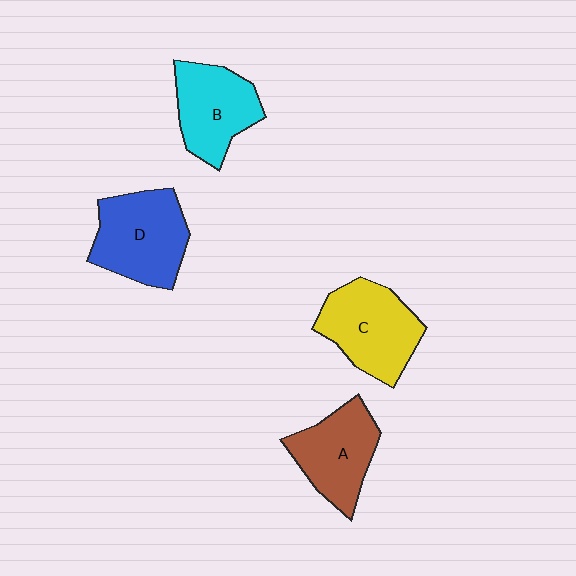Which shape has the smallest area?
Shape B (cyan).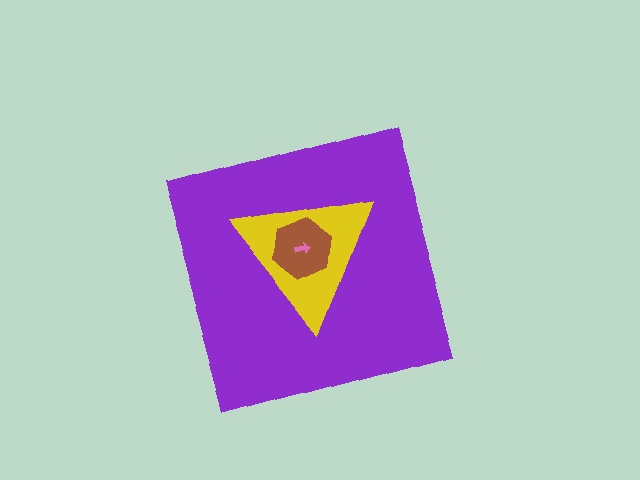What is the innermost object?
The pink arrow.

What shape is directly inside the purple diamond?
The yellow triangle.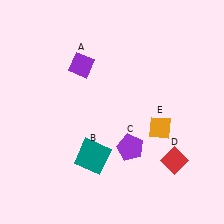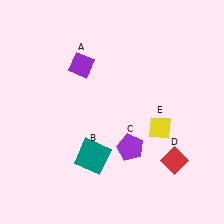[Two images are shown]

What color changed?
The diamond (E) changed from orange in Image 1 to yellow in Image 2.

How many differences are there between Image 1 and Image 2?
There is 1 difference between the two images.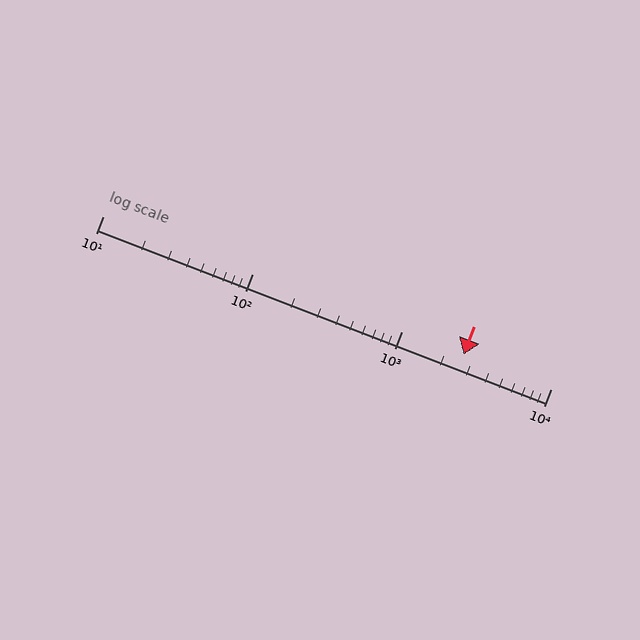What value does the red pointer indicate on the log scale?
The pointer indicates approximately 2600.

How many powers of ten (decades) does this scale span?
The scale spans 3 decades, from 10 to 10000.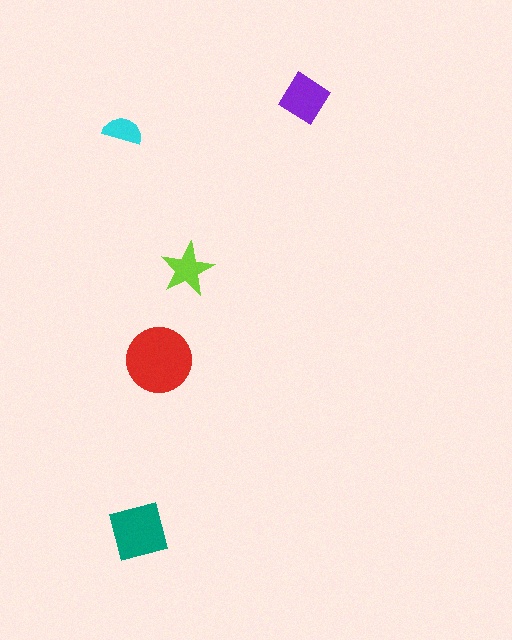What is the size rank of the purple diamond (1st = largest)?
3rd.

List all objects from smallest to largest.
The cyan semicircle, the lime star, the purple diamond, the teal square, the red circle.